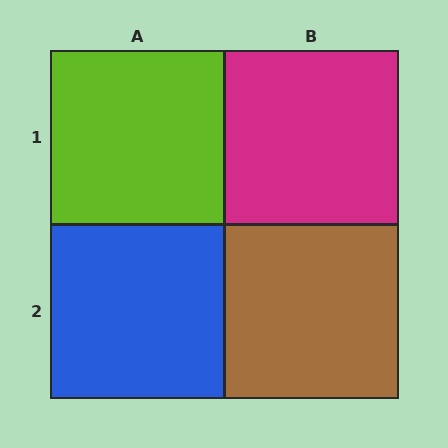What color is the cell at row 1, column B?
Magenta.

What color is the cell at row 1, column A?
Lime.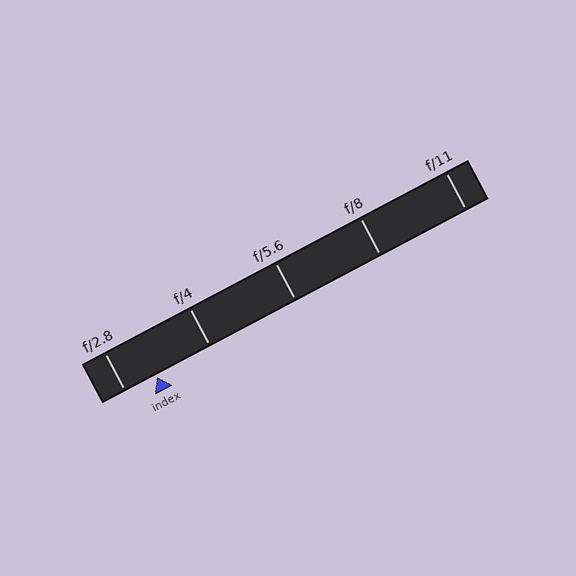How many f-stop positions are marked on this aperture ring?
There are 5 f-stop positions marked.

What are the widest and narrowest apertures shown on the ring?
The widest aperture shown is f/2.8 and the narrowest is f/11.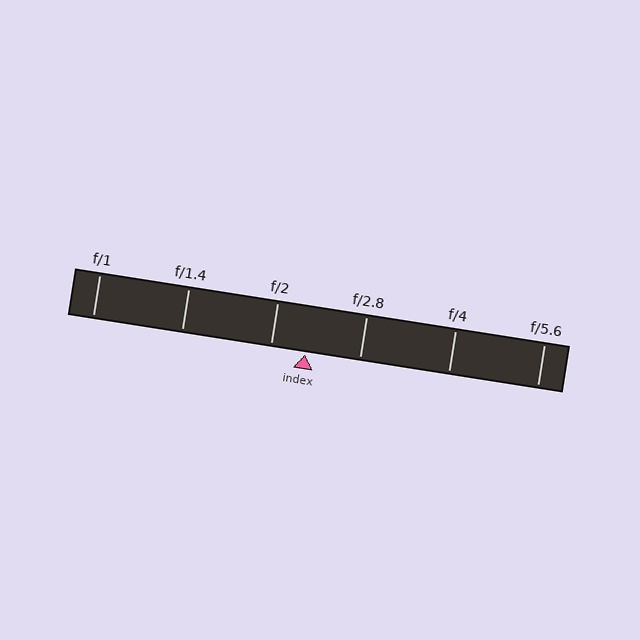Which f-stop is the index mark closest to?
The index mark is closest to f/2.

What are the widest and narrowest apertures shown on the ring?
The widest aperture shown is f/1 and the narrowest is f/5.6.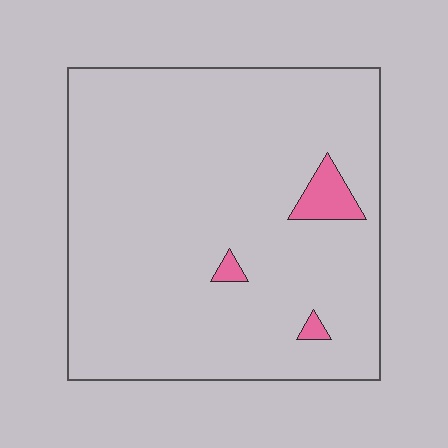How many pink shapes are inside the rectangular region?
3.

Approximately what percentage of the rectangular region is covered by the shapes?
Approximately 5%.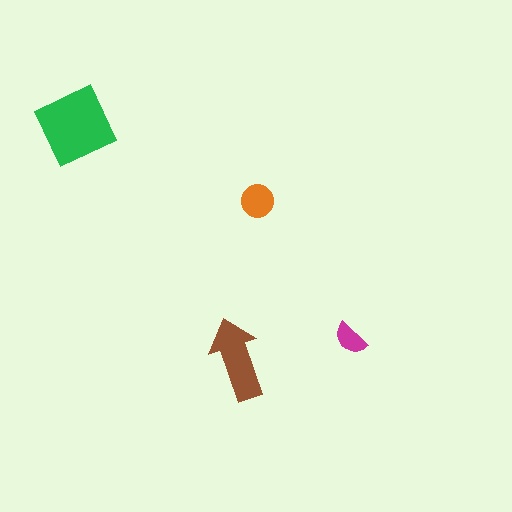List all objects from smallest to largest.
The magenta semicircle, the orange circle, the brown arrow, the green square.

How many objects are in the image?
There are 4 objects in the image.